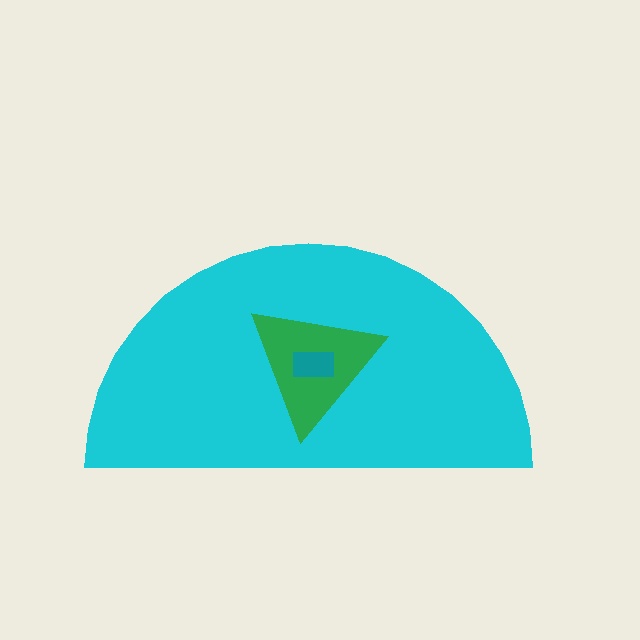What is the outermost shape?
The cyan semicircle.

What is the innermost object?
The teal rectangle.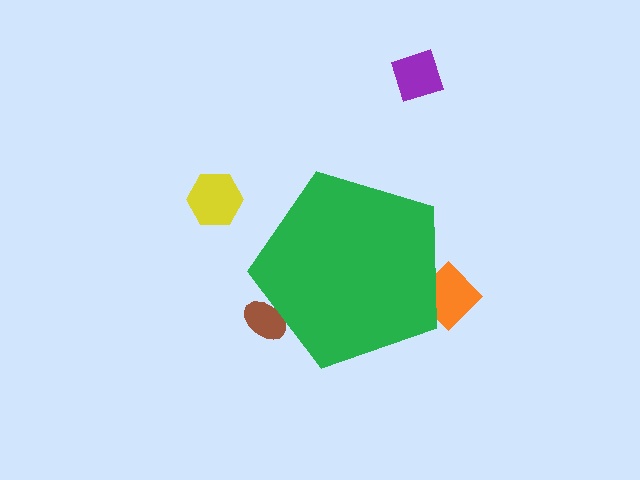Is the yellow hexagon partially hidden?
No, the yellow hexagon is fully visible.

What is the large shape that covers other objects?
A green pentagon.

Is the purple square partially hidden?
No, the purple square is fully visible.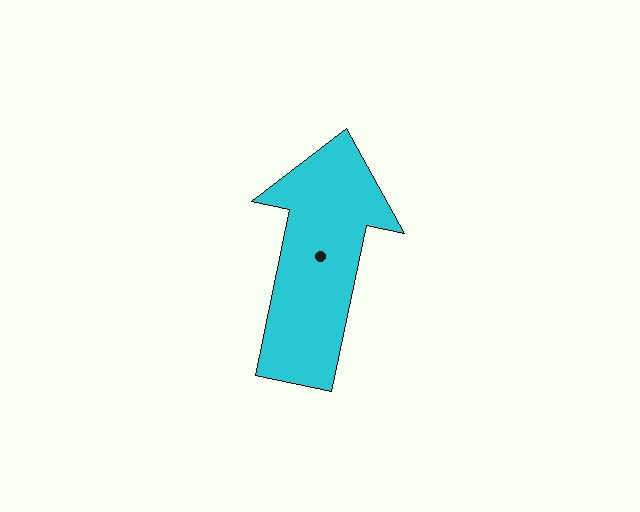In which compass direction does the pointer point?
North.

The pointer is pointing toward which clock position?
Roughly 12 o'clock.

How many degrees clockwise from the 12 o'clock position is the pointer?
Approximately 12 degrees.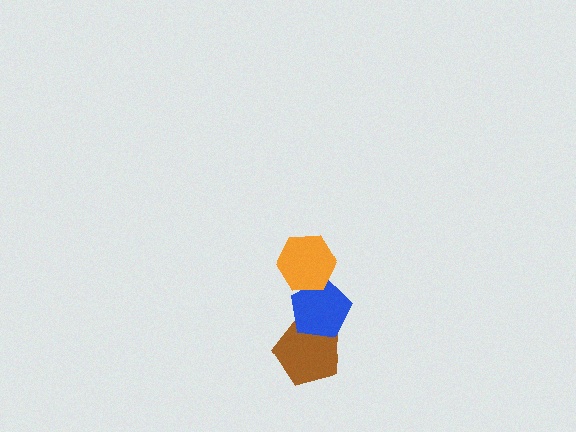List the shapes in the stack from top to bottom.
From top to bottom: the orange hexagon, the blue pentagon, the brown pentagon.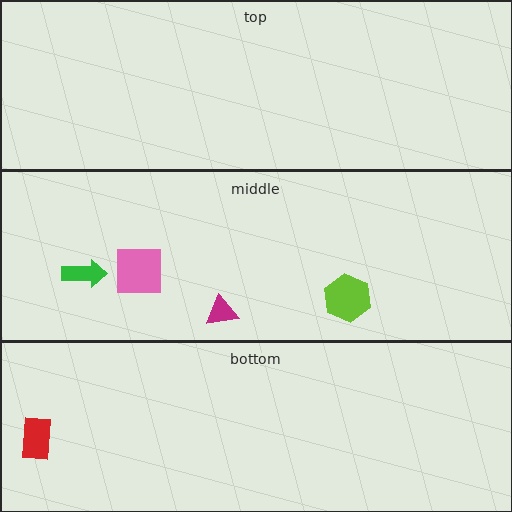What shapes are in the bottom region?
The red rectangle.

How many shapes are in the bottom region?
1.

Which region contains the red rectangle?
The bottom region.